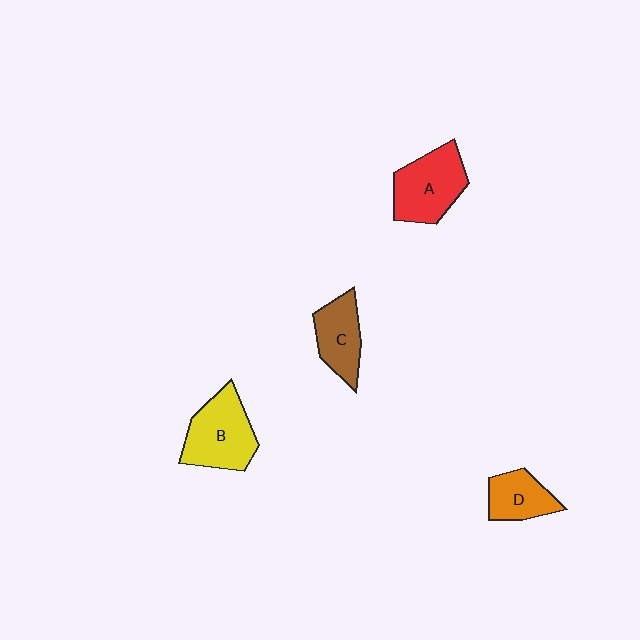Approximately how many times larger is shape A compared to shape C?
Approximately 1.3 times.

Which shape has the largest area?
Shape B (yellow).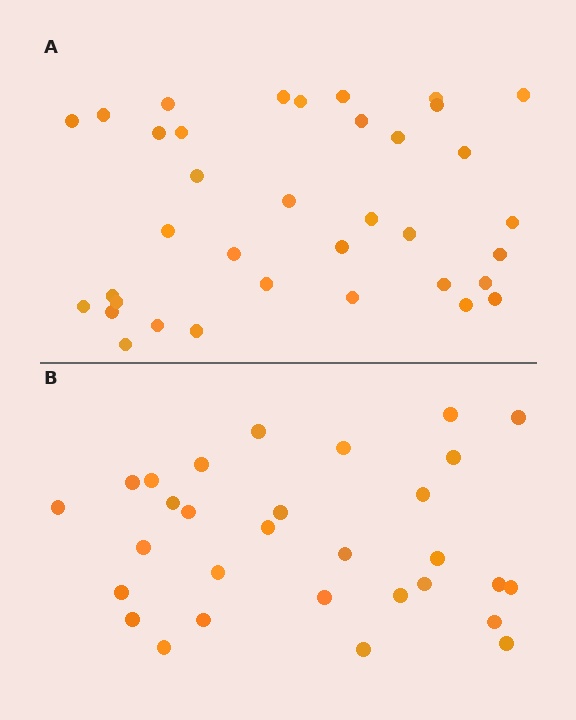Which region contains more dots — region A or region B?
Region A (the top region) has more dots.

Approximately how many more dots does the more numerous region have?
Region A has about 6 more dots than region B.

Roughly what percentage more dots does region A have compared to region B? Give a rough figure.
About 20% more.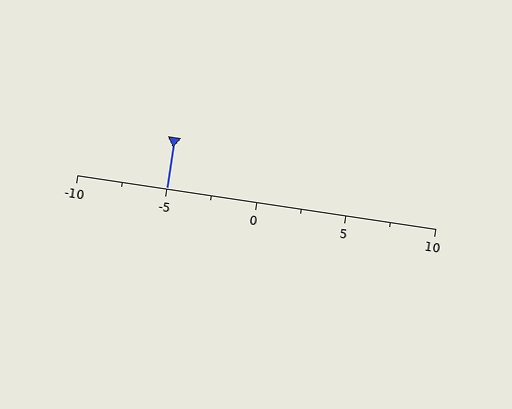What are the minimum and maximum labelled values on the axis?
The axis runs from -10 to 10.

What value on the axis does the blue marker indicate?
The marker indicates approximately -5.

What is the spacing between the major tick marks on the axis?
The major ticks are spaced 5 apart.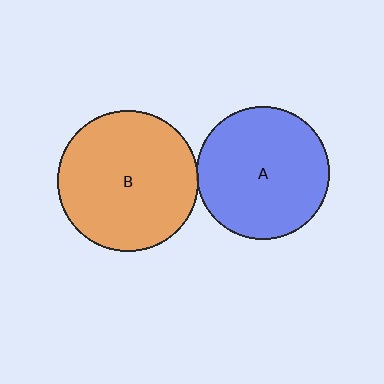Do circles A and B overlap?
Yes.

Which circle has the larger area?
Circle B (orange).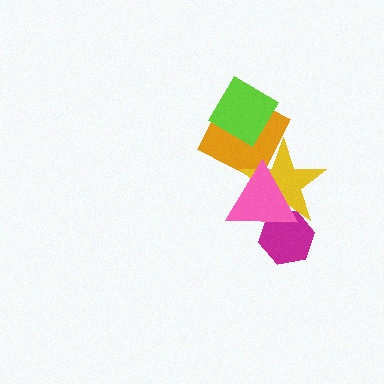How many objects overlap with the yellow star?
3 objects overlap with the yellow star.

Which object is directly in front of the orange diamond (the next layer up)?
The yellow star is directly in front of the orange diamond.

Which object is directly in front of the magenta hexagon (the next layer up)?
The yellow star is directly in front of the magenta hexagon.